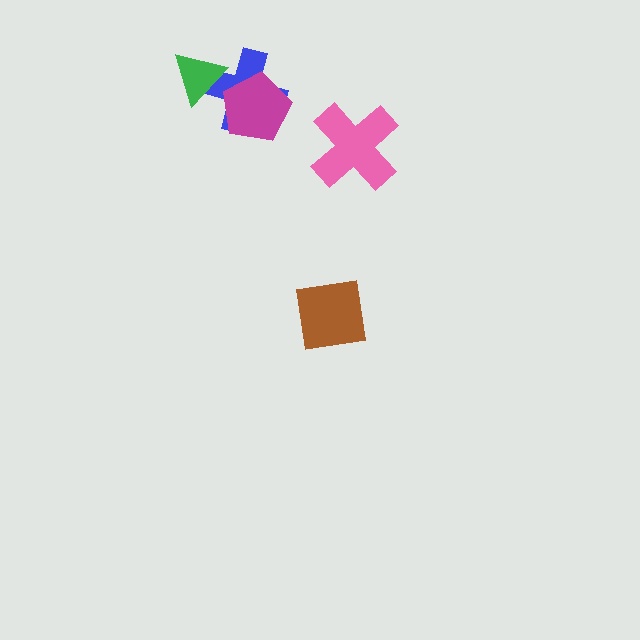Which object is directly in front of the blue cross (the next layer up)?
The green triangle is directly in front of the blue cross.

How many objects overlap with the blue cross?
2 objects overlap with the blue cross.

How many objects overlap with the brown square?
0 objects overlap with the brown square.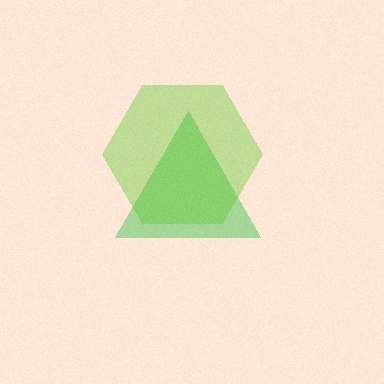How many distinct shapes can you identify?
There are 2 distinct shapes: a green triangle, a lime hexagon.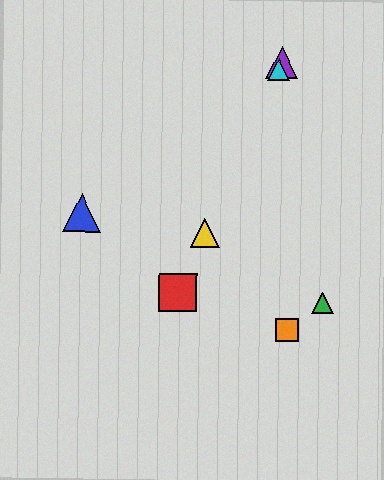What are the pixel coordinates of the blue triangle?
The blue triangle is at (82, 213).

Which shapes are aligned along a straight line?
The red square, the yellow triangle, the purple triangle, the cyan triangle are aligned along a straight line.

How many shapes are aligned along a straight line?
4 shapes (the red square, the yellow triangle, the purple triangle, the cyan triangle) are aligned along a straight line.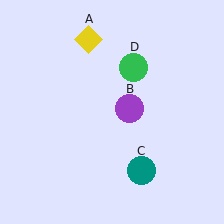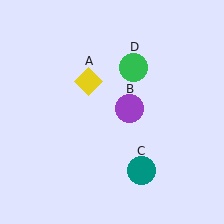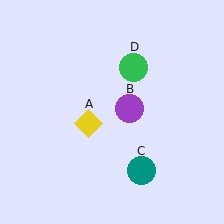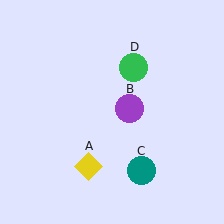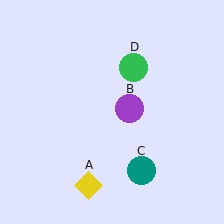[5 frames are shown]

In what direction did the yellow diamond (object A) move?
The yellow diamond (object A) moved down.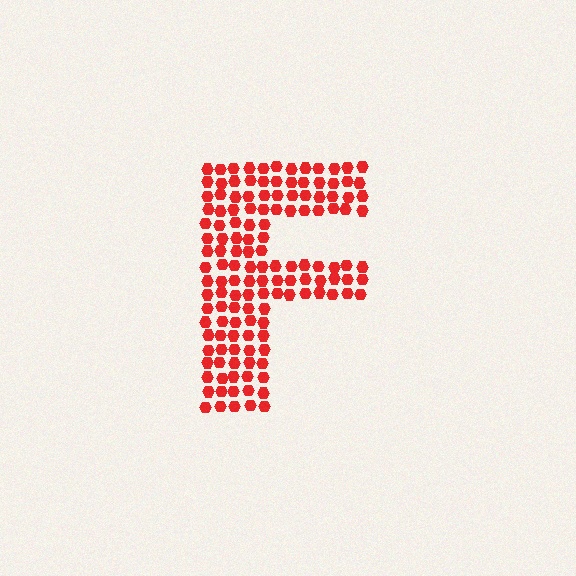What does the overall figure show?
The overall figure shows the letter F.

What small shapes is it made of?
It is made of small hexagons.